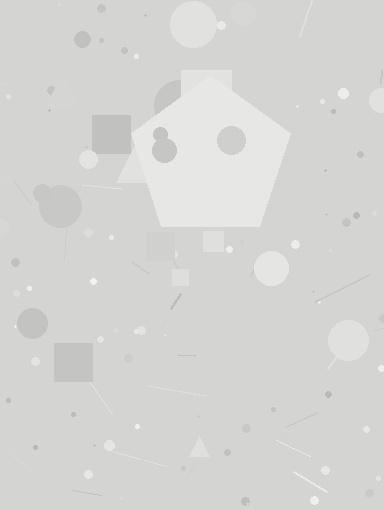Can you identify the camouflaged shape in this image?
The camouflaged shape is a pentagon.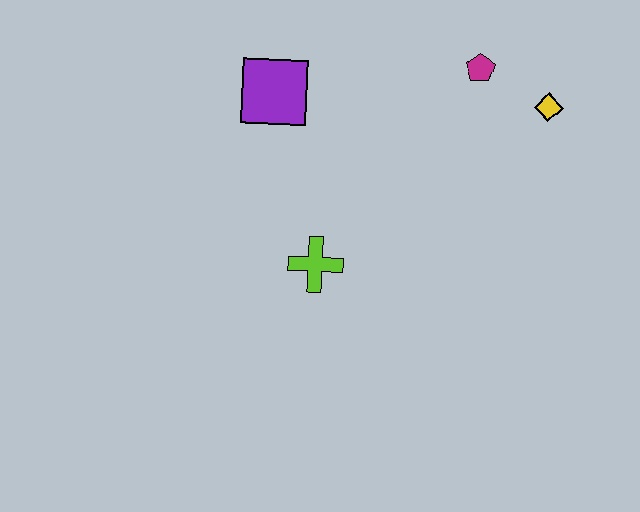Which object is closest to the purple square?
The lime cross is closest to the purple square.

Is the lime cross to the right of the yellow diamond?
No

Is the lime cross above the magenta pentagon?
No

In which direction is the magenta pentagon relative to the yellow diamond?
The magenta pentagon is to the left of the yellow diamond.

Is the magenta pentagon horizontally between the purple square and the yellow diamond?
Yes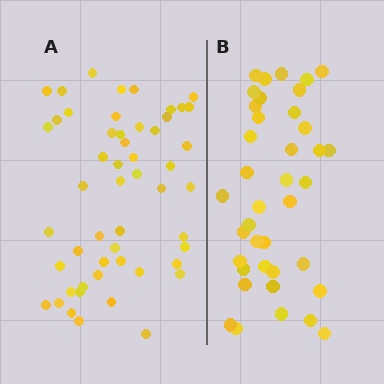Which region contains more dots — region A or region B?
Region A (the left region) has more dots.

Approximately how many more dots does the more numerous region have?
Region A has approximately 15 more dots than region B.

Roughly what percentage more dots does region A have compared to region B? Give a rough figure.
About 35% more.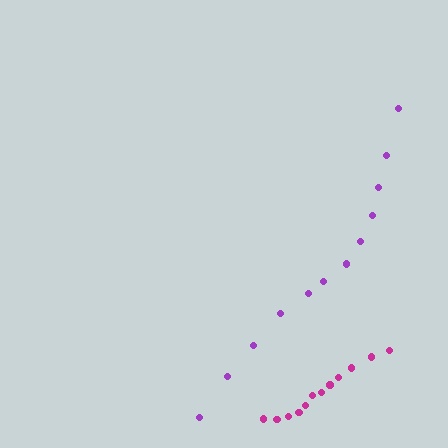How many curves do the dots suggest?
There are 2 distinct paths.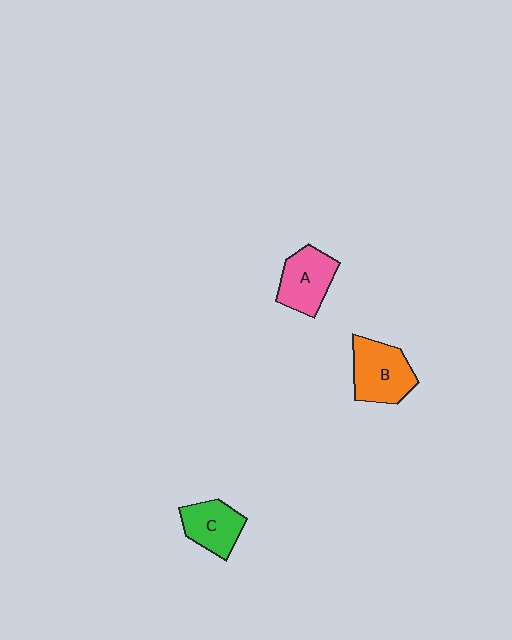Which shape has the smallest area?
Shape C (green).